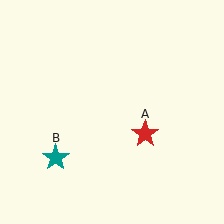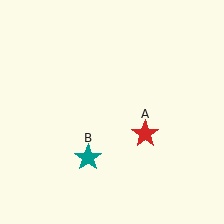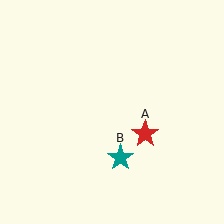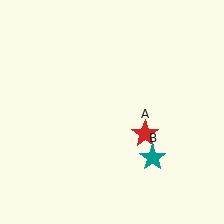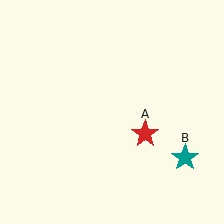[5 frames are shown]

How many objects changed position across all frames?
1 object changed position: teal star (object B).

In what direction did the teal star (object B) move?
The teal star (object B) moved right.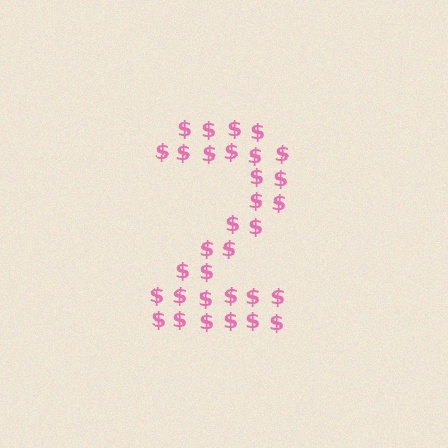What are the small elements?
The small elements are dollar signs.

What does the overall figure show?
The overall figure shows the digit 2.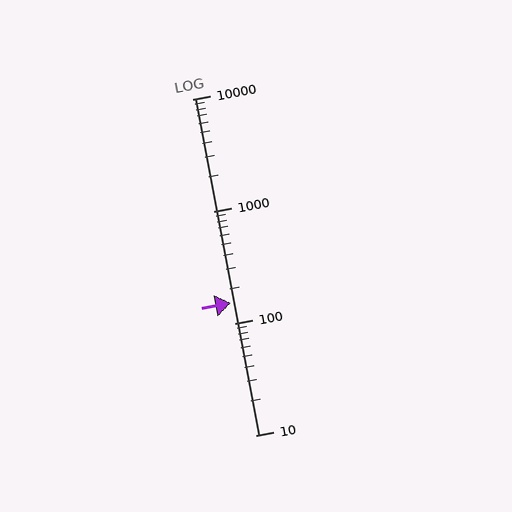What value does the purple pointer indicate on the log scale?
The pointer indicates approximately 150.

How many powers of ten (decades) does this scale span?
The scale spans 3 decades, from 10 to 10000.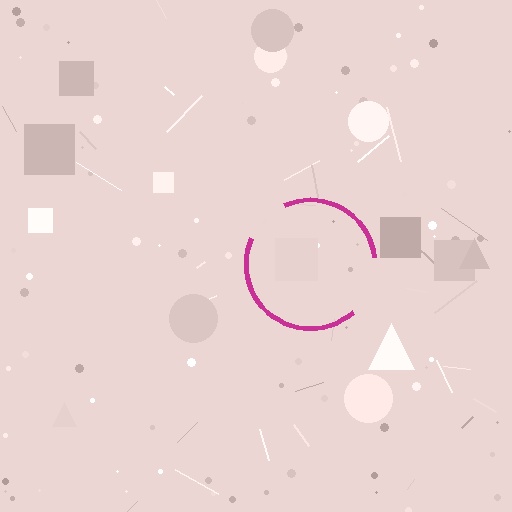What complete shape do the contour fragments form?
The contour fragments form a circle.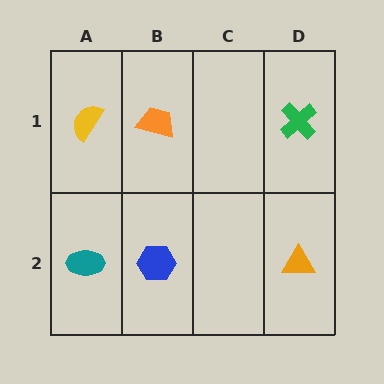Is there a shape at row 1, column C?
No, that cell is empty.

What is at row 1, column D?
A green cross.